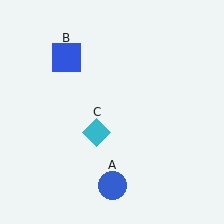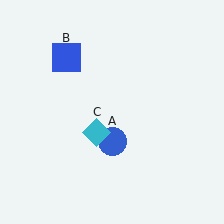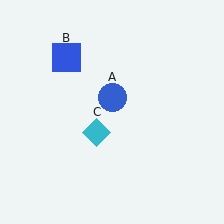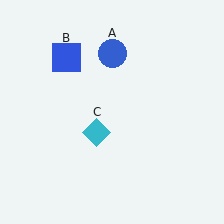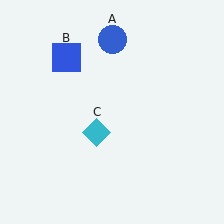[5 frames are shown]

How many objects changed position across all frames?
1 object changed position: blue circle (object A).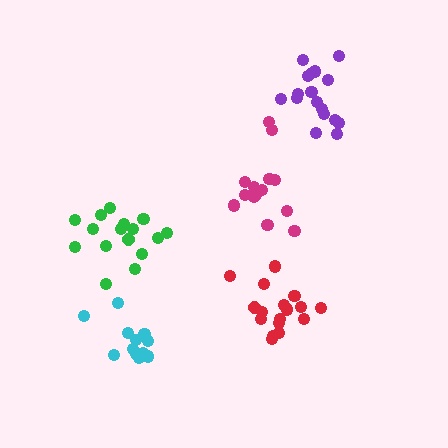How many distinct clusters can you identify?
There are 5 distinct clusters.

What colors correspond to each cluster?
The clusters are colored: magenta, cyan, red, green, purple.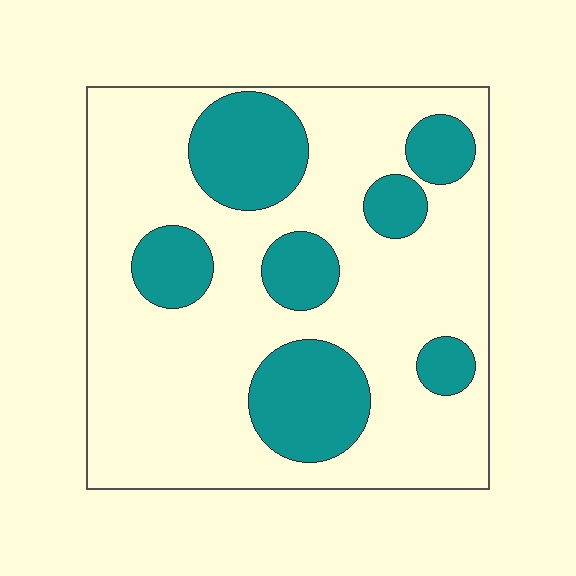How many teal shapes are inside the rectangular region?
7.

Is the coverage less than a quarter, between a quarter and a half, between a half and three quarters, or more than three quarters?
Between a quarter and a half.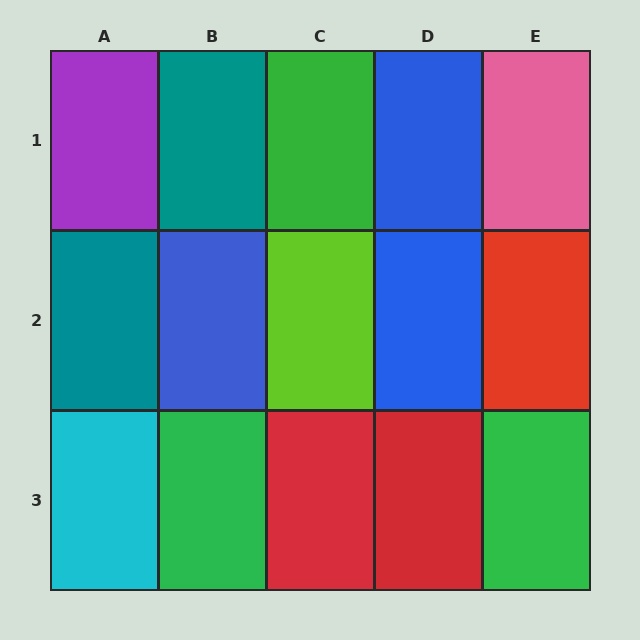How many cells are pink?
1 cell is pink.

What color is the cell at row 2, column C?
Lime.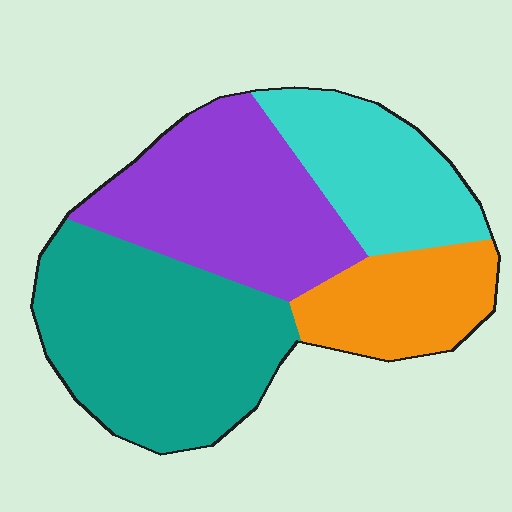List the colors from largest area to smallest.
From largest to smallest: teal, purple, cyan, orange.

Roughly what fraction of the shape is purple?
Purple takes up between a sixth and a third of the shape.